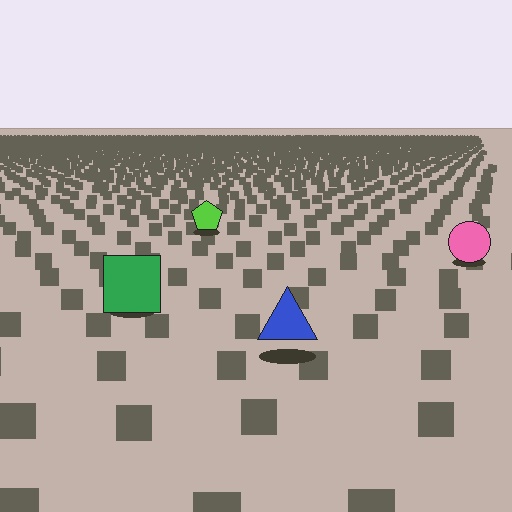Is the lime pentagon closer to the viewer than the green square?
No. The green square is closer — you can tell from the texture gradient: the ground texture is coarser near it.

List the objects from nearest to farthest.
From nearest to farthest: the blue triangle, the green square, the pink circle, the lime pentagon.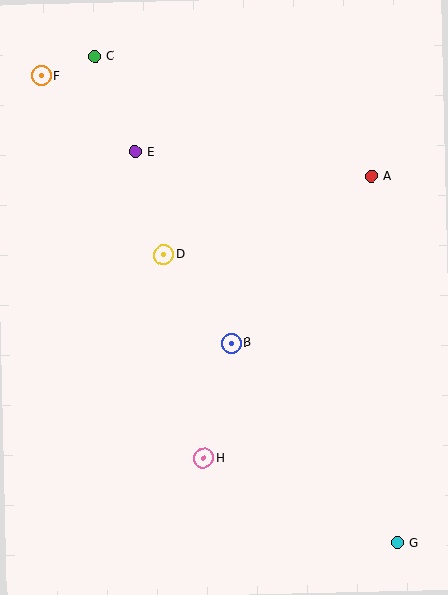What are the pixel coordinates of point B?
Point B is at (231, 343).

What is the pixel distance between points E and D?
The distance between E and D is 107 pixels.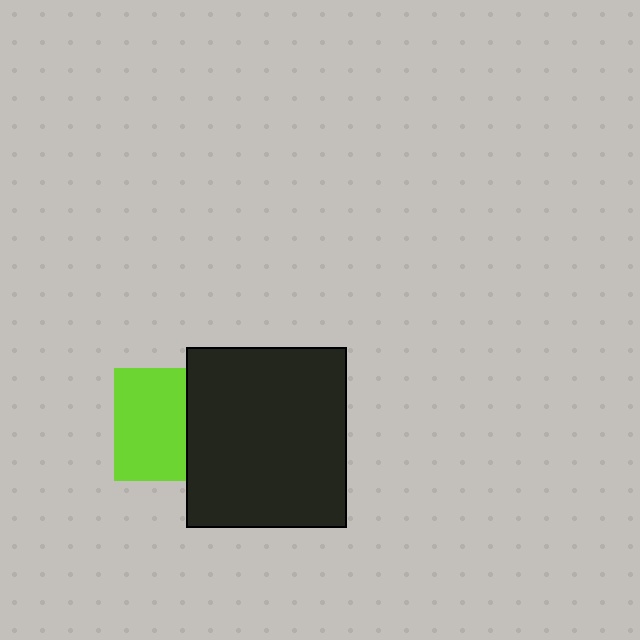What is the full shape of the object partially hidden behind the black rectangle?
The partially hidden object is a lime square.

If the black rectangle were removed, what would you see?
You would see the complete lime square.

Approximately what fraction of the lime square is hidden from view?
Roughly 37% of the lime square is hidden behind the black rectangle.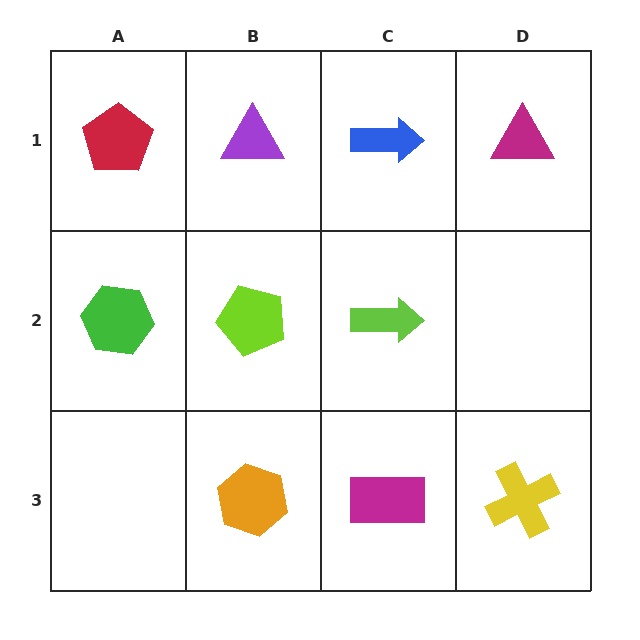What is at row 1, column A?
A red pentagon.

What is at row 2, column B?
A lime pentagon.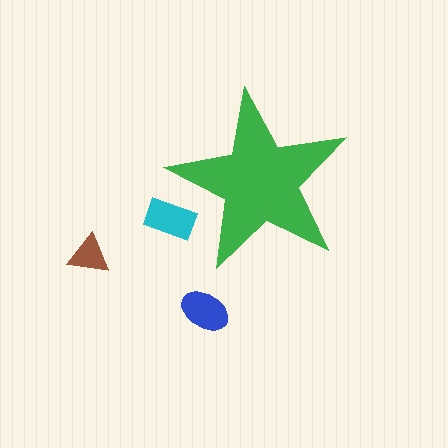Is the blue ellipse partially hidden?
No, the blue ellipse is fully visible.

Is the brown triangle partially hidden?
No, the brown triangle is fully visible.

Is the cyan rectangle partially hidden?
Yes, the cyan rectangle is partially hidden behind the green star.